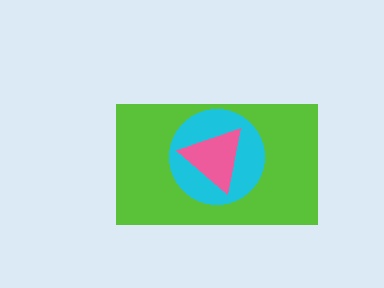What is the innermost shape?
The pink triangle.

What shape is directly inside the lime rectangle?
The cyan circle.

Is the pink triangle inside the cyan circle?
Yes.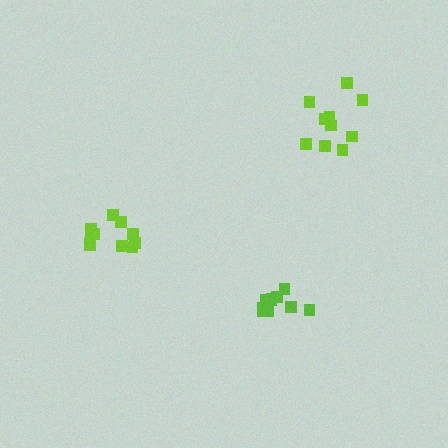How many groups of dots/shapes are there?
There are 3 groups.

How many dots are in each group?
Group 1: 13 dots, Group 2: 10 dots, Group 3: 10 dots (33 total).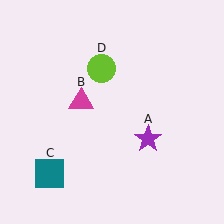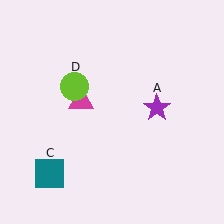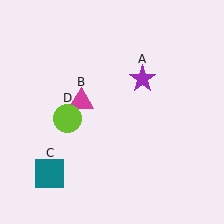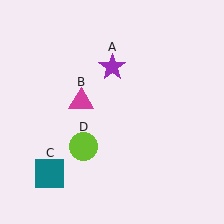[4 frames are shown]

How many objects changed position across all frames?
2 objects changed position: purple star (object A), lime circle (object D).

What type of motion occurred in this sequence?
The purple star (object A), lime circle (object D) rotated counterclockwise around the center of the scene.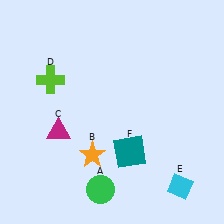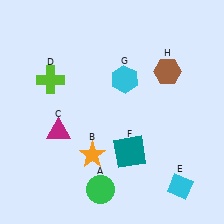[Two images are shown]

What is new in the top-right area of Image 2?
A brown hexagon (H) was added in the top-right area of Image 2.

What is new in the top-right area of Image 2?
A cyan hexagon (G) was added in the top-right area of Image 2.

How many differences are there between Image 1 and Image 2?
There are 2 differences between the two images.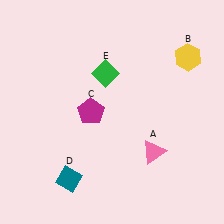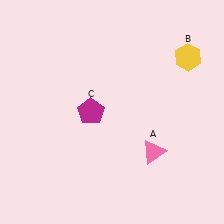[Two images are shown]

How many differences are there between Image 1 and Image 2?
There are 2 differences between the two images.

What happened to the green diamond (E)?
The green diamond (E) was removed in Image 2. It was in the top-left area of Image 1.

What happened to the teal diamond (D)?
The teal diamond (D) was removed in Image 2. It was in the bottom-left area of Image 1.